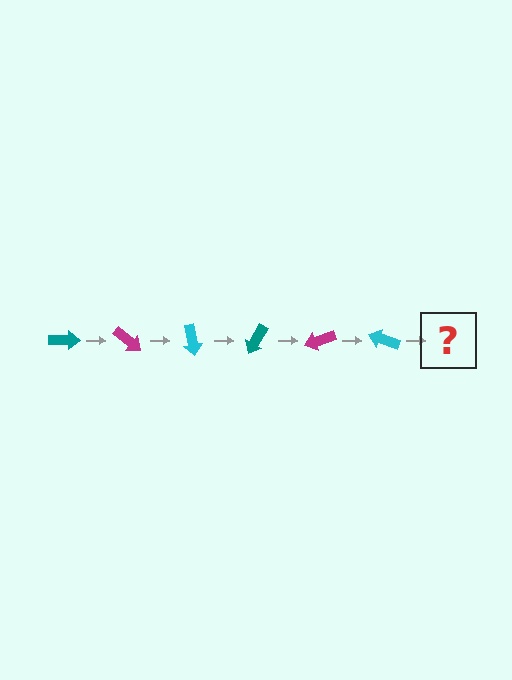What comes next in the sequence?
The next element should be a teal arrow, rotated 240 degrees from the start.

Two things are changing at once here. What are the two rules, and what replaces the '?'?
The two rules are that it rotates 40 degrees each step and the color cycles through teal, magenta, and cyan. The '?' should be a teal arrow, rotated 240 degrees from the start.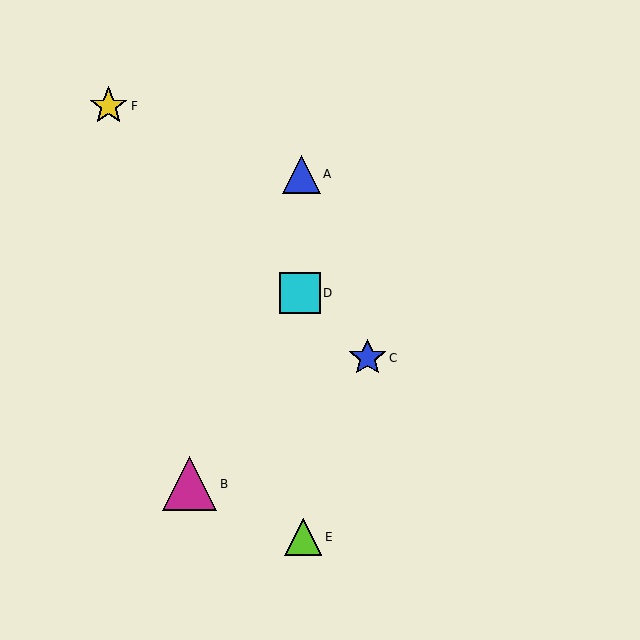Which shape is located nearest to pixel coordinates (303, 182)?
The blue triangle (labeled A) at (301, 174) is nearest to that location.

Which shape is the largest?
The magenta triangle (labeled B) is the largest.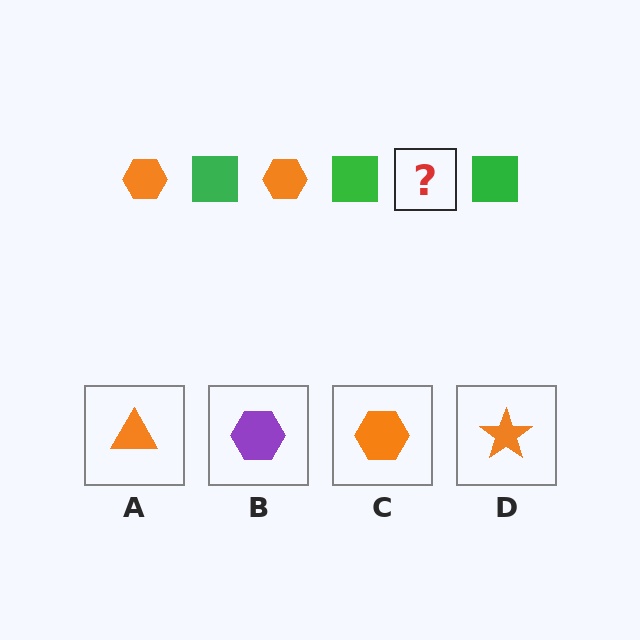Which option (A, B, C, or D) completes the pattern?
C.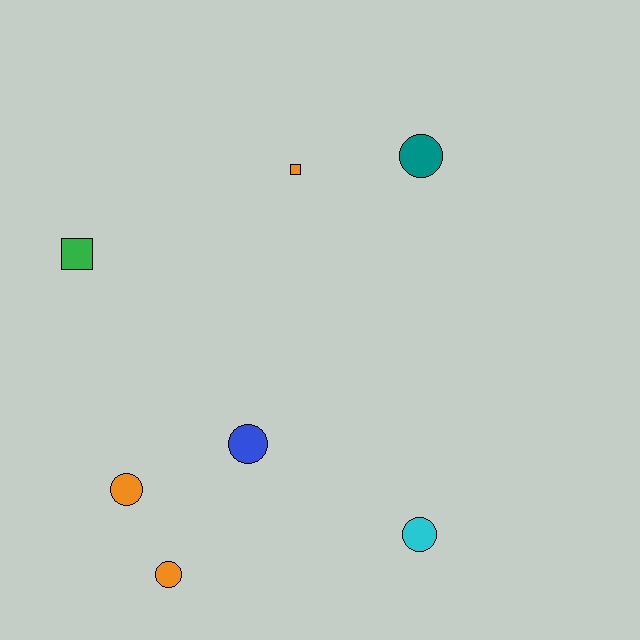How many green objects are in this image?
There is 1 green object.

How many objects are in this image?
There are 7 objects.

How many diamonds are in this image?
There are no diamonds.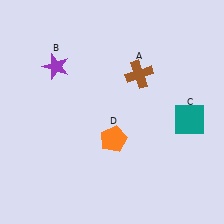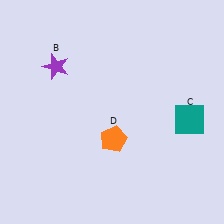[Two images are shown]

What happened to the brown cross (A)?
The brown cross (A) was removed in Image 2. It was in the top-right area of Image 1.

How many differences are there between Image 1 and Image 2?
There is 1 difference between the two images.